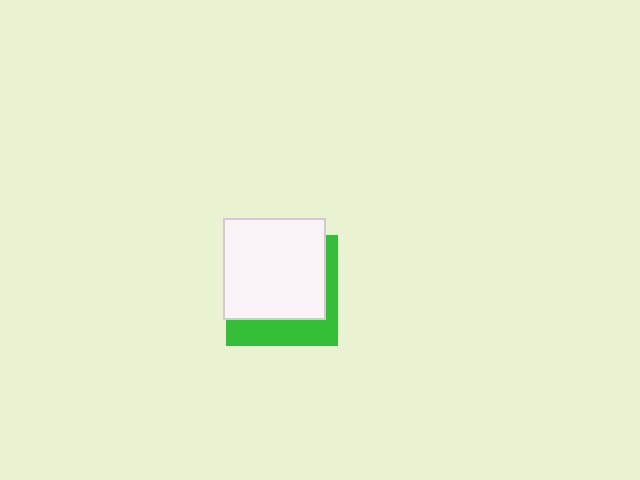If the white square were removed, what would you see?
You would see the complete green square.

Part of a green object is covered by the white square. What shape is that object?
It is a square.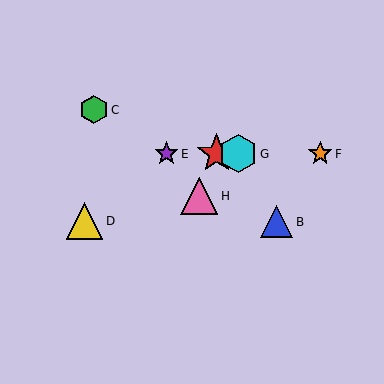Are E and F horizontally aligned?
Yes, both are at y≈154.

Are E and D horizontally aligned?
No, E is at y≈154 and D is at y≈221.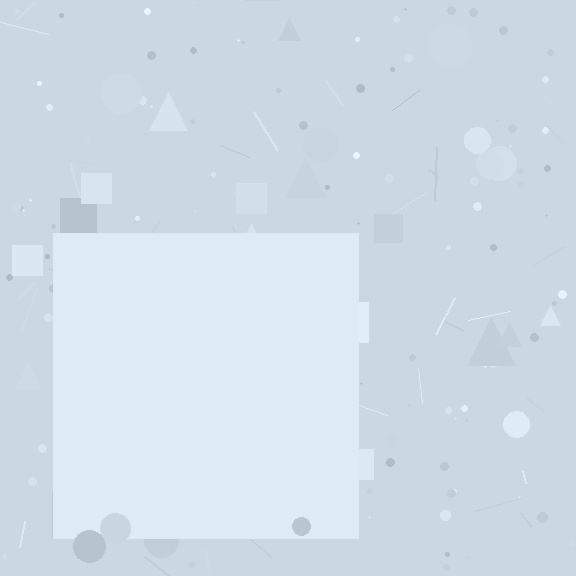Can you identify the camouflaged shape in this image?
The camouflaged shape is a square.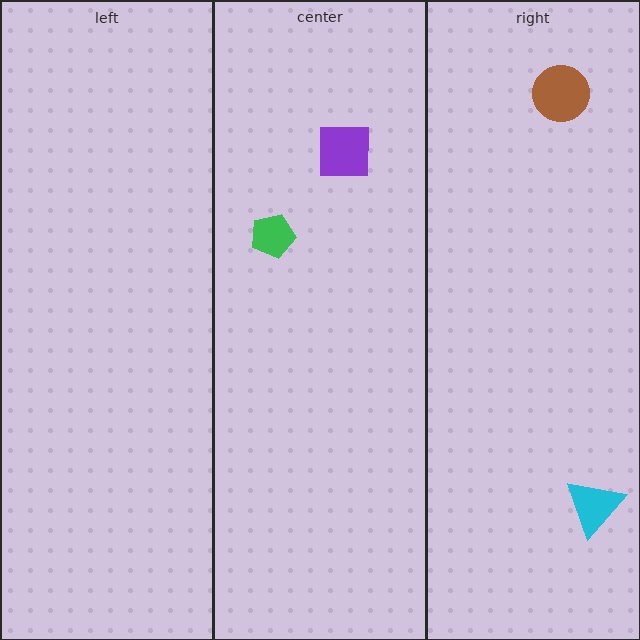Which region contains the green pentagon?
The center region.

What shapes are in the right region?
The brown circle, the cyan triangle.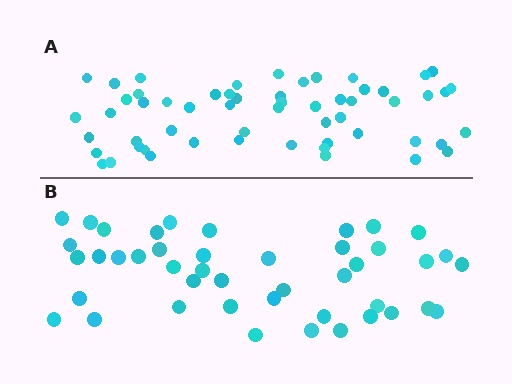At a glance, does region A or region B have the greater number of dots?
Region A (the top region) has more dots.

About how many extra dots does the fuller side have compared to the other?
Region A has approximately 15 more dots than region B.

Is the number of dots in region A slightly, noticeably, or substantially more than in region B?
Region A has noticeably more, but not dramatically so. The ratio is roughly 1.3 to 1.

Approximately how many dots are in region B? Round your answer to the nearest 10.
About 40 dots. (The exact count is 44, which rounds to 40.)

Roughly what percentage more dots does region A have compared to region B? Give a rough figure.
About 30% more.